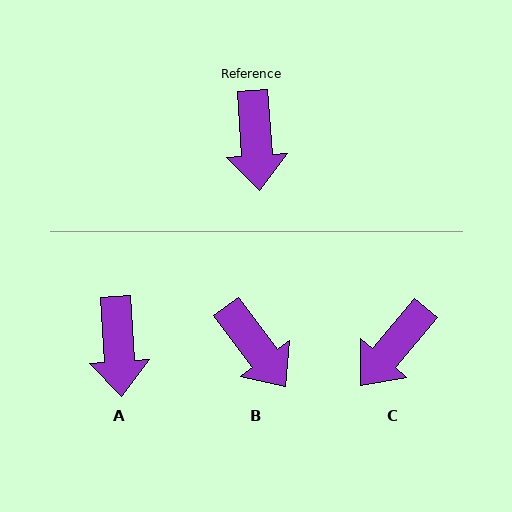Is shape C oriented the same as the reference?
No, it is off by about 44 degrees.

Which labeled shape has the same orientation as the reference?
A.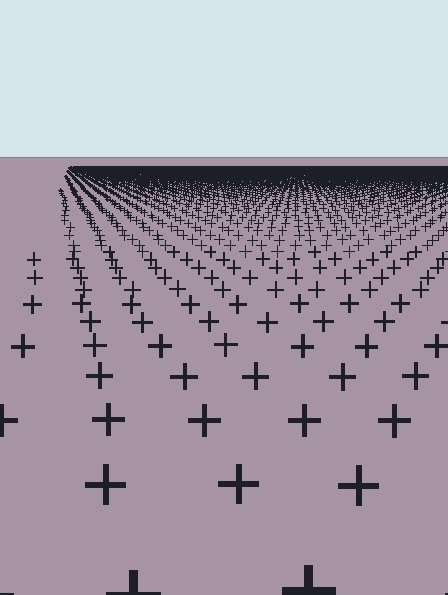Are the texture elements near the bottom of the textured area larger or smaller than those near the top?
Larger. Near the bottom, elements are closer to the viewer and appear at a bigger on-screen size.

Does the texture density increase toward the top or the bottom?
Density increases toward the top.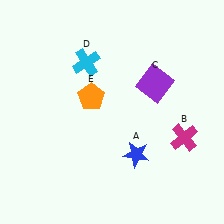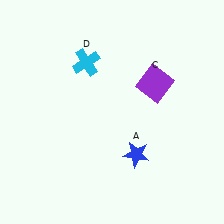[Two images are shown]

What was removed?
The orange pentagon (E), the magenta cross (B) were removed in Image 2.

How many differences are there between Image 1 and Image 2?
There are 2 differences between the two images.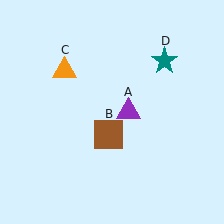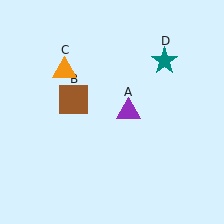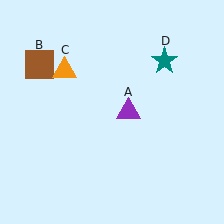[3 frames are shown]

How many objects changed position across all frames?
1 object changed position: brown square (object B).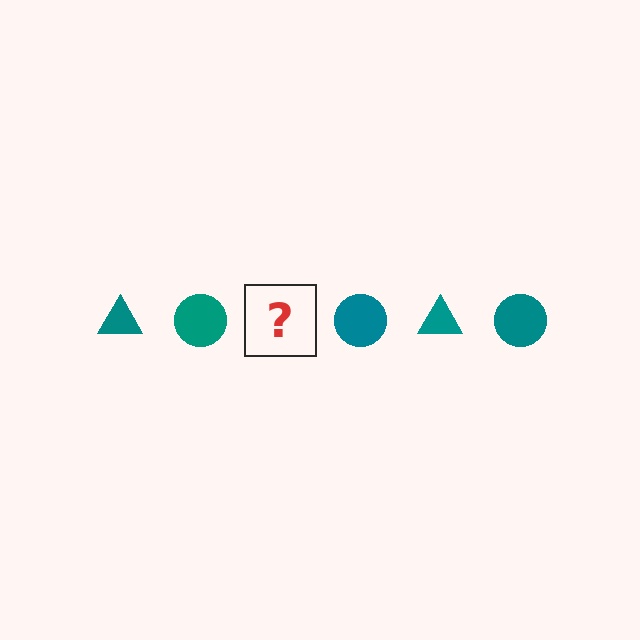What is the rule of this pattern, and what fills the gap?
The rule is that the pattern cycles through triangle, circle shapes in teal. The gap should be filled with a teal triangle.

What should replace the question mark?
The question mark should be replaced with a teal triangle.